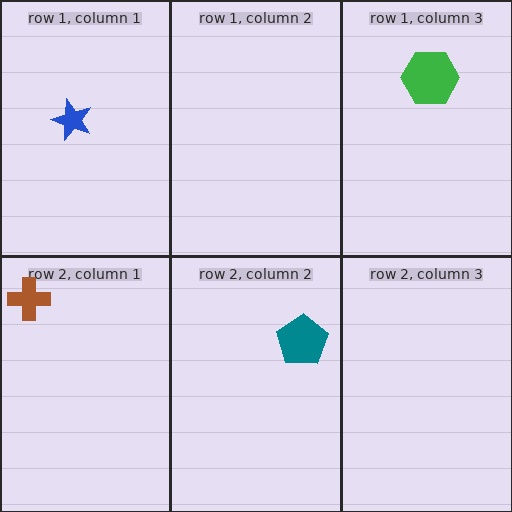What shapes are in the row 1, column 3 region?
The green hexagon.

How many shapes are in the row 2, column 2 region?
1.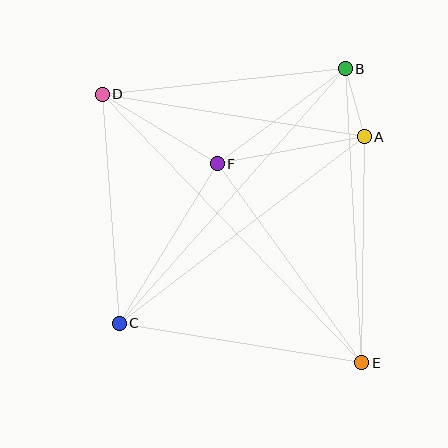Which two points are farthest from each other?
Points D and E are farthest from each other.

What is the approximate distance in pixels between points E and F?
The distance between E and F is approximately 246 pixels.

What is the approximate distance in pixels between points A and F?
The distance between A and F is approximately 149 pixels.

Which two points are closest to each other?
Points A and B are closest to each other.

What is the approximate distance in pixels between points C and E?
The distance between C and E is approximately 246 pixels.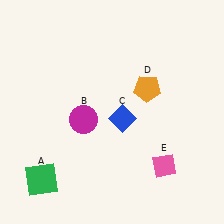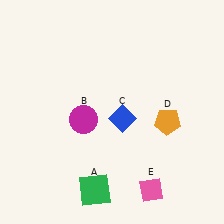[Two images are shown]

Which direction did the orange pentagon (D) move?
The orange pentagon (D) moved down.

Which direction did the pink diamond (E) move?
The pink diamond (E) moved down.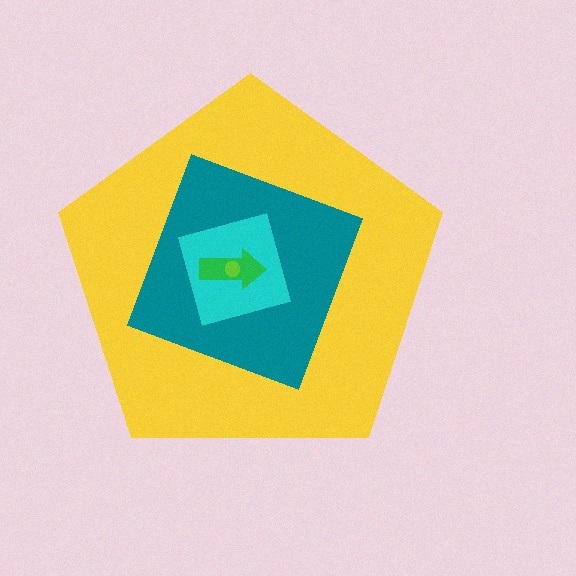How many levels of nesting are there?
5.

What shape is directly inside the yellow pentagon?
The teal square.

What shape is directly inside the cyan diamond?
The green arrow.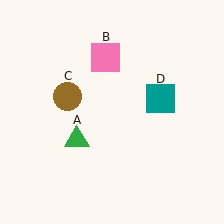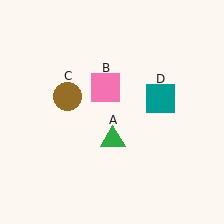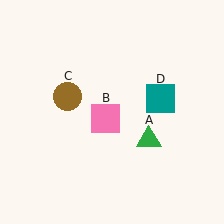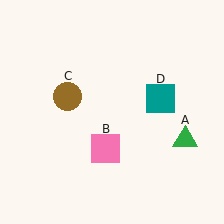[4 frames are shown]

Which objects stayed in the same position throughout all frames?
Brown circle (object C) and teal square (object D) remained stationary.